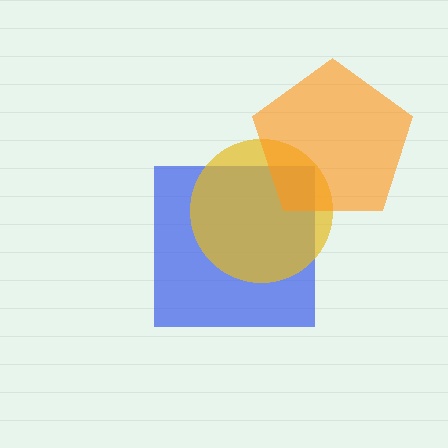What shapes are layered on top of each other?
The layered shapes are: a blue square, a yellow circle, an orange pentagon.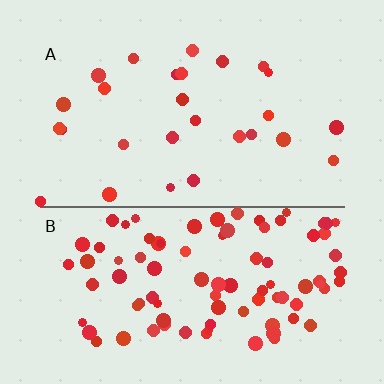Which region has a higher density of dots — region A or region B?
B (the bottom).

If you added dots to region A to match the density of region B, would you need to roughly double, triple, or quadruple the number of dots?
Approximately triple.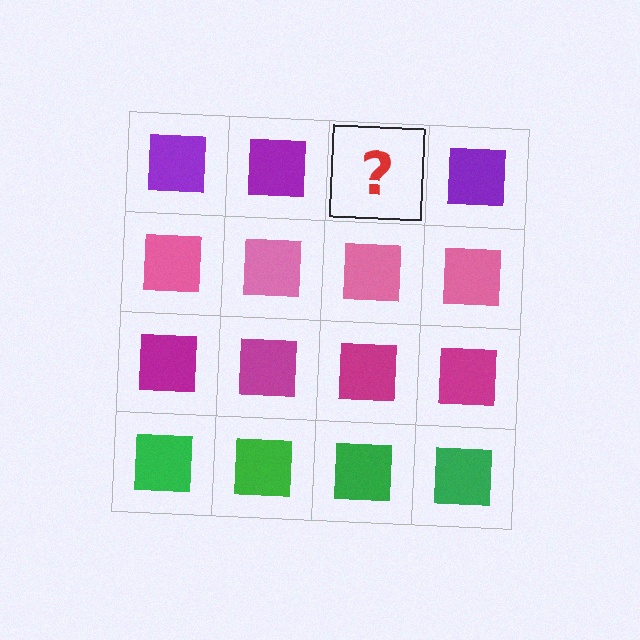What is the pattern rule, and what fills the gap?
The rule is that each row has a consistent color. The gap should be filled with a purple square.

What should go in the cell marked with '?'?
The missing cell should contain a purple square.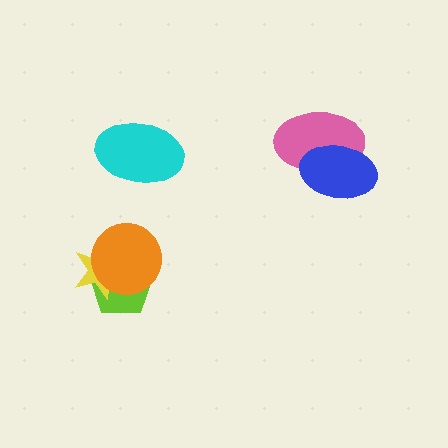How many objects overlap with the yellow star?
2 objects overlap with the yellow star.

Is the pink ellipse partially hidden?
Yes, it is partially covered by another shape.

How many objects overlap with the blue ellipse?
1 object overlaps with the blue ellipse.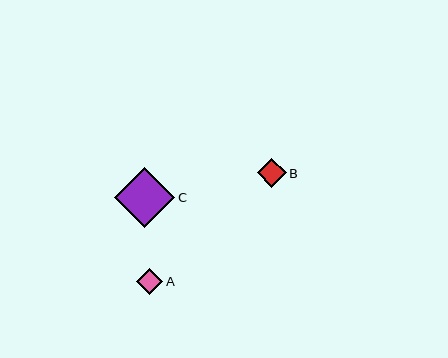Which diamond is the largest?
Diamond C is the largest with a size of approximately 60 pixels.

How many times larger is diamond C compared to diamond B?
Diamond C is approximately 2.1 times the size of diamond B.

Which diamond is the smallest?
Diamond A is the smallest with a size of approximately 26 pixels.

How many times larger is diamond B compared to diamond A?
Diamond B is approximately 1.1 times the size of diamond A.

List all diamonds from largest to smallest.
From largest to smallest: C, B, A.